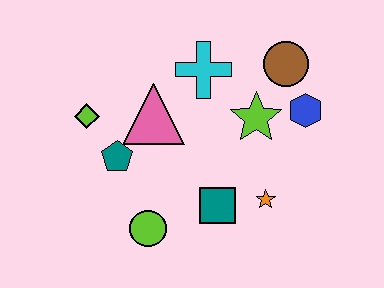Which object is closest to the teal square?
The orange star is closest to the teal square.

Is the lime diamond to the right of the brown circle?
No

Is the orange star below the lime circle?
No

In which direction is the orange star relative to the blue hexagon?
The orange star is below the blue hexagon.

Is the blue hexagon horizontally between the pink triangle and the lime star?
No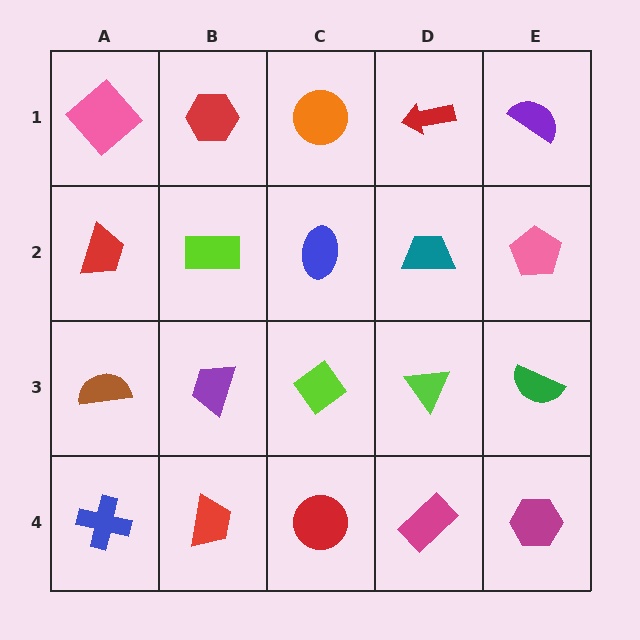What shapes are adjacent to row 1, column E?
A pink pentagon (row 2, column E), a red arrow (row 1, column D).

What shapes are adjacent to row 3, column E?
A pink pentagon (row 2, column E), a magenta hexagon (row 4, column E), a lime triangle (row 3, column D).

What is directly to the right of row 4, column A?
A red trapezoid.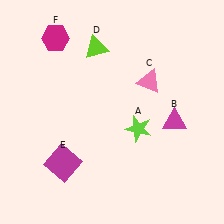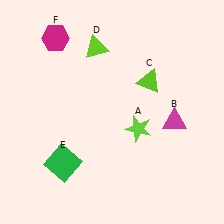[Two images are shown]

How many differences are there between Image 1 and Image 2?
There are 2 differences between the two images.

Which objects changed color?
C changed from pink to lime. E changed from magenta to green.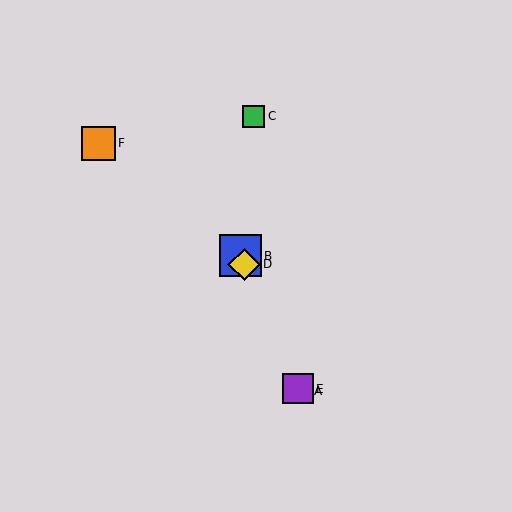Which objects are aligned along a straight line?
Objects A, B, D, E are aligned along a straight line.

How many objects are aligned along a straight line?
4 objects (A, B, D, E) are aligned along a straight line.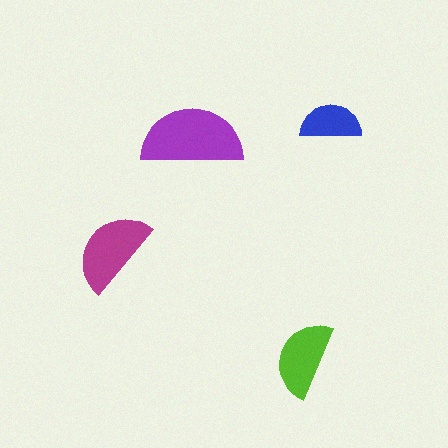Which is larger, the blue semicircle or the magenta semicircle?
The magenta one.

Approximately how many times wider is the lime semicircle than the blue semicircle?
About 1.5 times wider.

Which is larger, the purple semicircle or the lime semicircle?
The purple one.